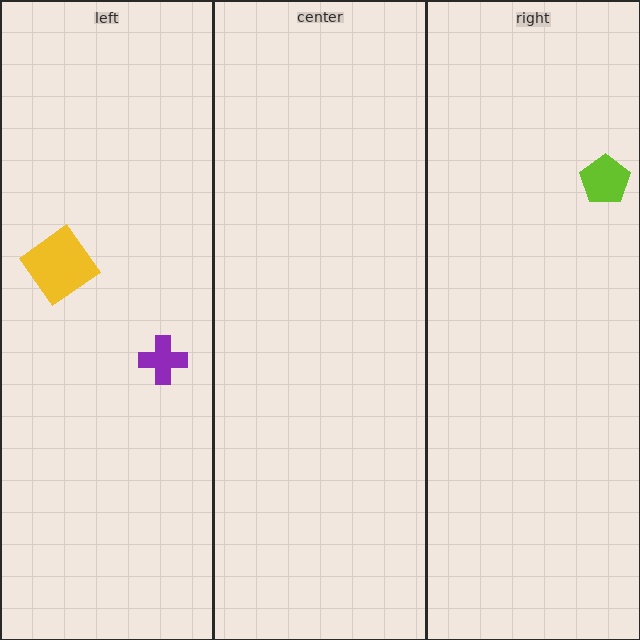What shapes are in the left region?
The yellow diamond, the purple cross.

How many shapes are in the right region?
1.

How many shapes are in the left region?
2.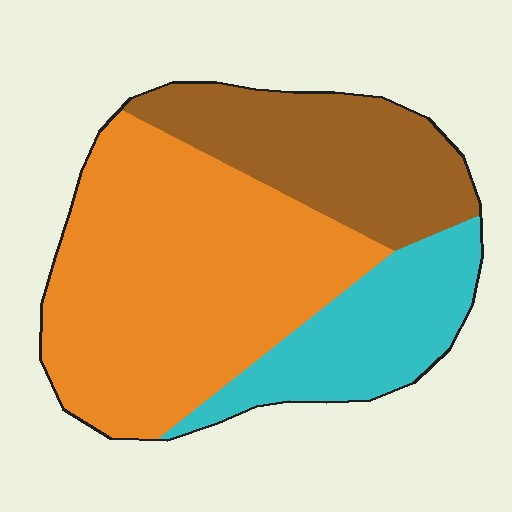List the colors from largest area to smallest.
From largest to smallest: orange, brown, cyan.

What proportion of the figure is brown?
Brown takes up about one quarter (1/4) of the figure.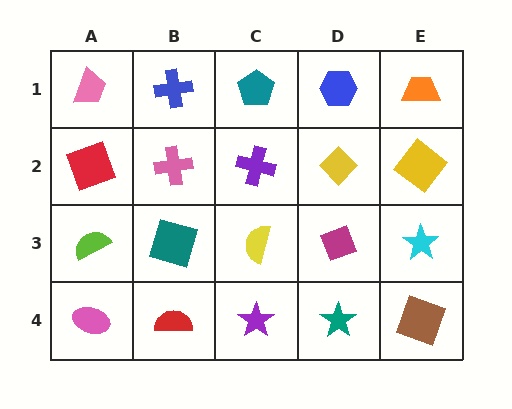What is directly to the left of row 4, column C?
A red semicircle.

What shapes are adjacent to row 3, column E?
A yellow diamond (row 2, column E), a brown square (row 4, column E), a magenta diamond (row 3, column D).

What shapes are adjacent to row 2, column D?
A blue hexagon (row 1, column D), a magenta diamond (row 3, column D), a purple cross (row 2, column C), a yellow diamond (row 2, column E).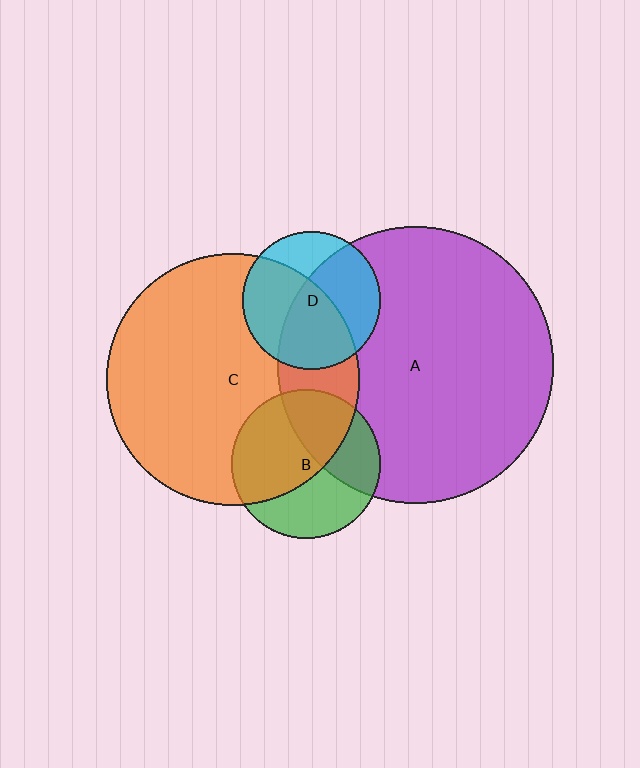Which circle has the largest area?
Circle A (purple).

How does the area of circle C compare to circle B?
Approximately 2.9 times.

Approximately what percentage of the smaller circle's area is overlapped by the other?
Approximately 55%.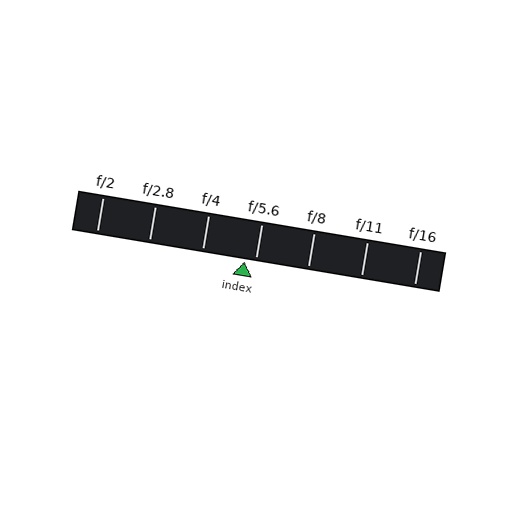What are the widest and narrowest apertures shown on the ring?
The widest aperture shown is f/2 and the narrowest is f/16.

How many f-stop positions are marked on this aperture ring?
There are 7 f-stop positions marked.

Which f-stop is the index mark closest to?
The index mark is closest to f/5.6.